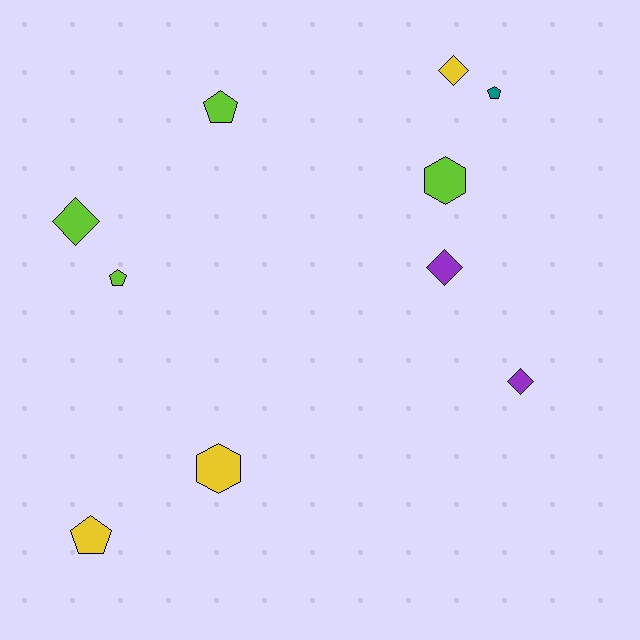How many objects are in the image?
There are 10 objects.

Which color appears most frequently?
Lime, with 4 objects.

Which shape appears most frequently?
Pentagon, with 4 objects.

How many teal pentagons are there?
There is 1 teal pentagon.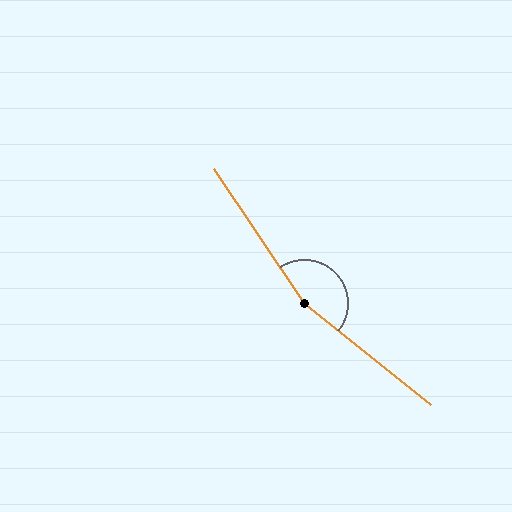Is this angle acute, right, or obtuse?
It is obtuse.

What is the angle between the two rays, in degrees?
Approximately 162 degrees.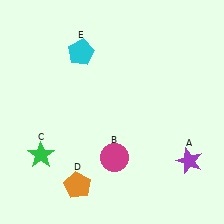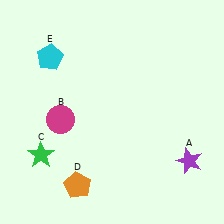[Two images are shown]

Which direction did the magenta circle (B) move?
The magenta circle (B) moved left.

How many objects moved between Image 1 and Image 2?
2 objects moved between the two images.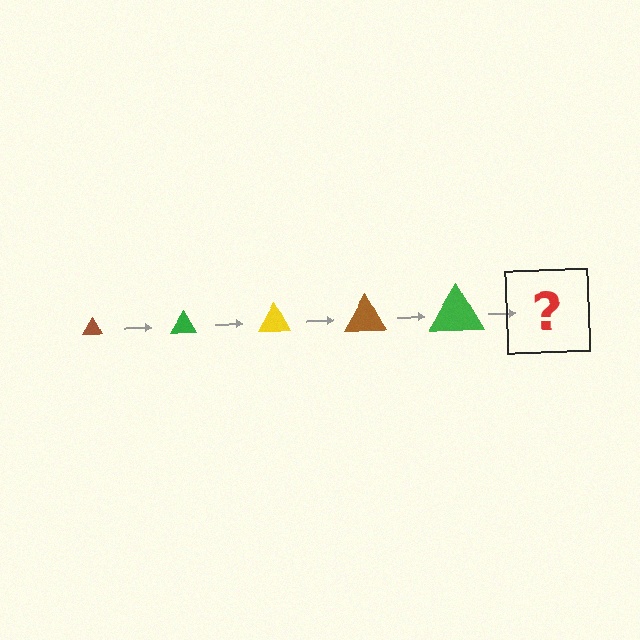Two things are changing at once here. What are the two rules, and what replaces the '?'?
The two rules are that the triangle grows larger each step and the color cycles through brown, green, and yellow. The '?' should be a yellow triangle, larger than the previous one.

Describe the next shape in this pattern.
It should be a yellow triangle, larger than the previous one.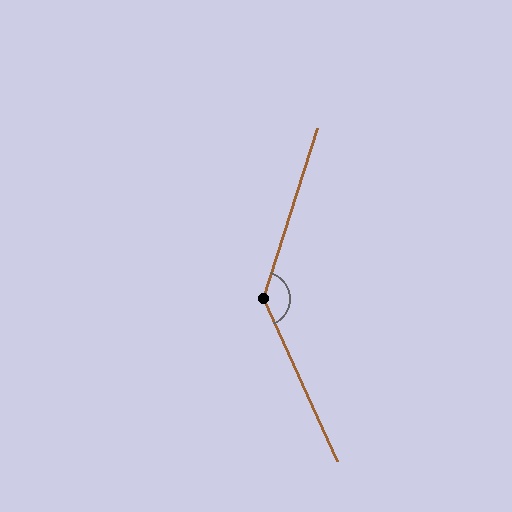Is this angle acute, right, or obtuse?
It is obtuse.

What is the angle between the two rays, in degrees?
Approximately 138 degrees.